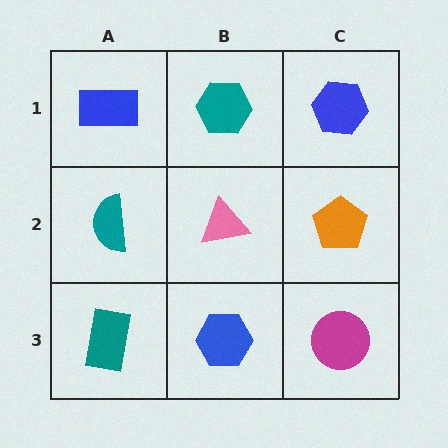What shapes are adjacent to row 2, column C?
A blue hexagon (row 1, column C), a magenta circle (row 3, column C), a pink triangle (row 2, column B).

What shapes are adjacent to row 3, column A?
A teal semicircle (row 2, column A), a blue hexagon (row 3, column B).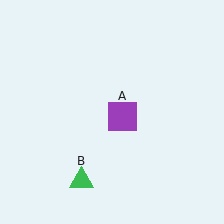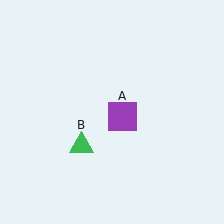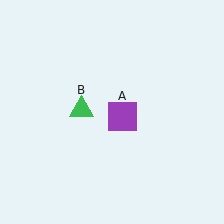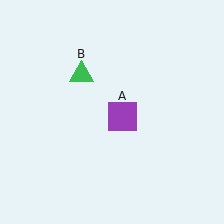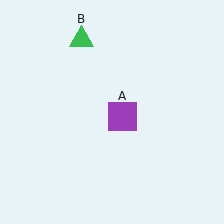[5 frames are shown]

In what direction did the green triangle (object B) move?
The green triangle (object B) moved up.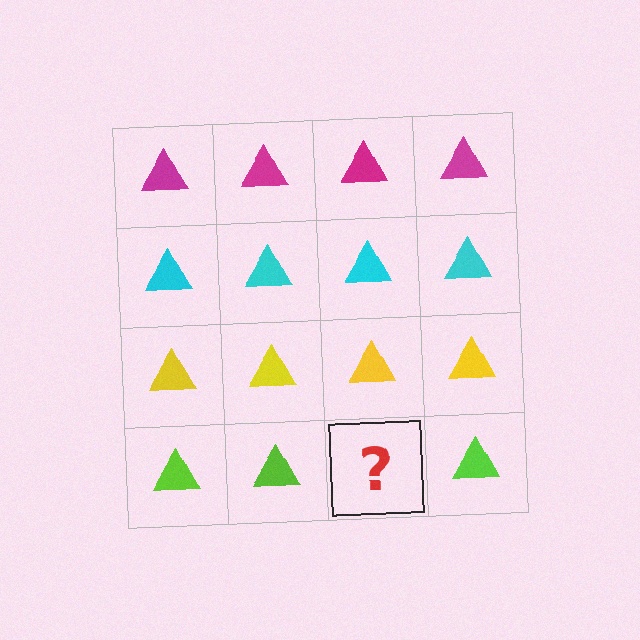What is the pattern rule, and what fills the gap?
The rule is that each row has a consistent color. The gap should be filled with a lime triangle.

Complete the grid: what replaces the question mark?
The question mark should be replaced with a lime triangle.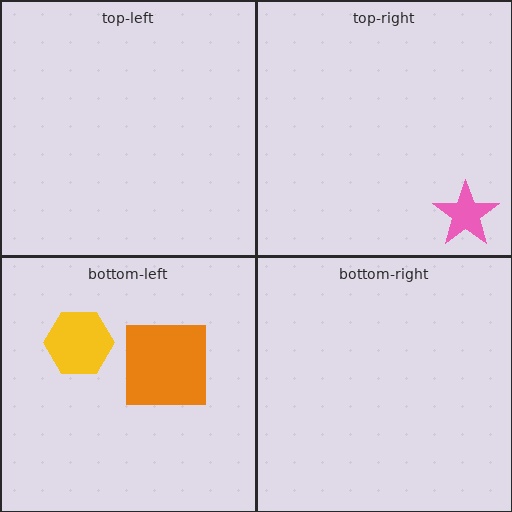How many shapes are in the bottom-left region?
2.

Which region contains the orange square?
The bottom-left region.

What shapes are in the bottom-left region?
The yellow hexagon, the orange square.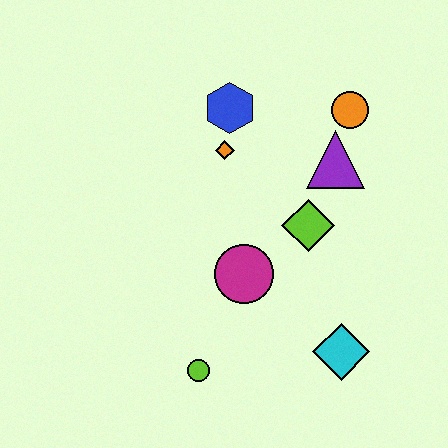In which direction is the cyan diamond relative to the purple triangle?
The cyan diamond is below the purple triangle.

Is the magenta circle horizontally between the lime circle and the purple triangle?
Yes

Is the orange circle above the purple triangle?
Yes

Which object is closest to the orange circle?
The purple triangle is closest to the orange circle.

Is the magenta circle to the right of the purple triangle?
No